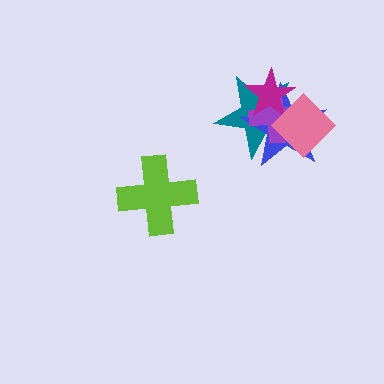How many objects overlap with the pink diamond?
4 objects overlap with the pink diamond.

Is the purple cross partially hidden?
Yes, it is partially covered by another shape.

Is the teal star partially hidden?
Yes, it is partially covered by another shape.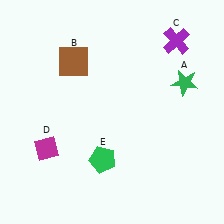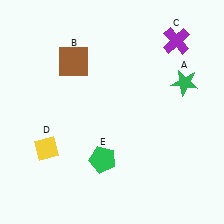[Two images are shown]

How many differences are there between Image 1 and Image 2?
There is 1 difference between the two images.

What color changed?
The diamond (D) changed from magenta in Image 1 to yellow in Image 2.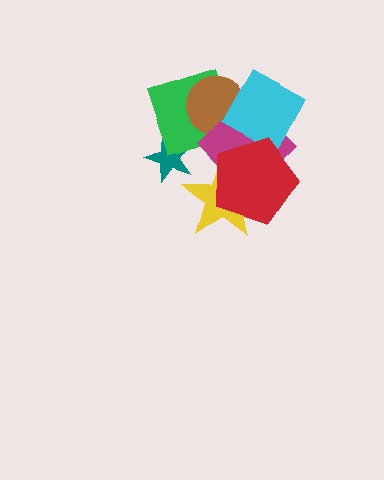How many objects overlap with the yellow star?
2 objects overlap with the yellow star.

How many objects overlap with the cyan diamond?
4 objects overlap with the cyan diamond.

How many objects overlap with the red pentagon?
3 objects overlap with the red pentagon.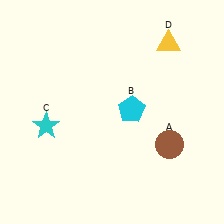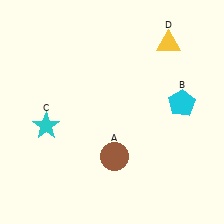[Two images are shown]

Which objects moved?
The objects that moved are: the brown circle (A), the cyan pentagon (B).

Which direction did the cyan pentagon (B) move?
The cyan pentagon (B) moved right.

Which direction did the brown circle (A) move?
The brown circle (A) moved left.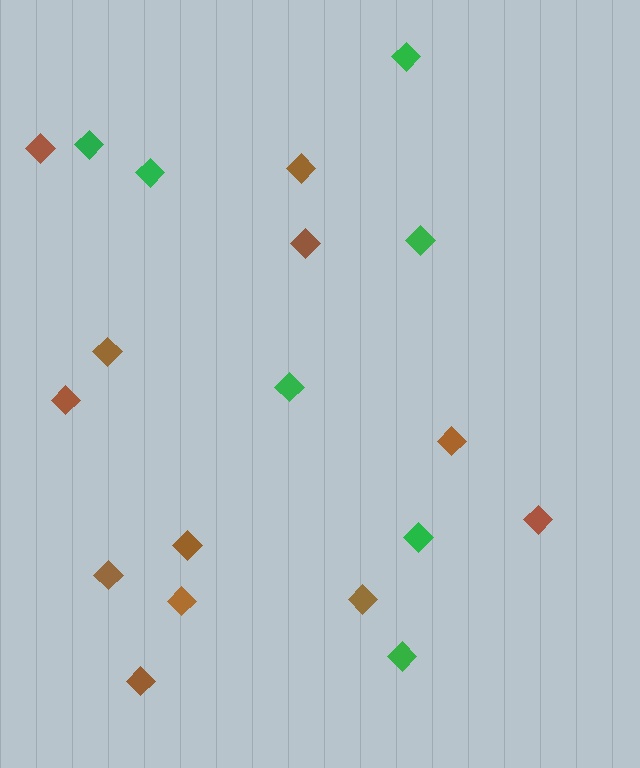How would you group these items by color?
There are 2 groups: one group of green diamonds (7) and one group of brown diamonds (12).